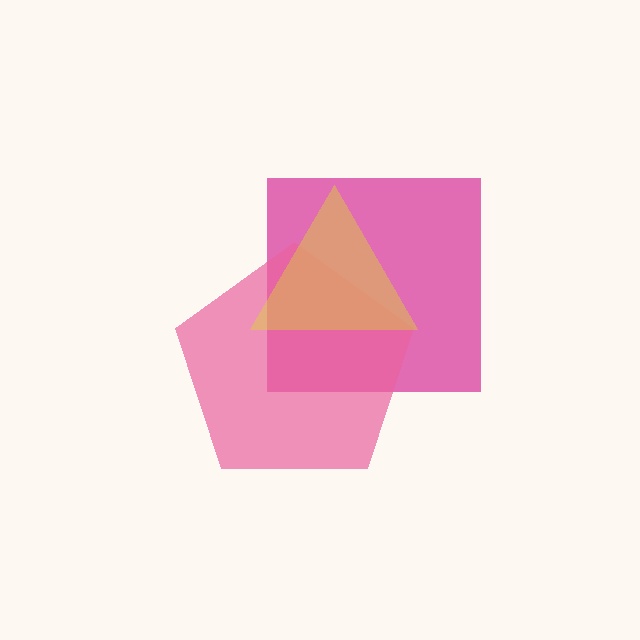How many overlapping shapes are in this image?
There are 3 overlapping shapes in the image.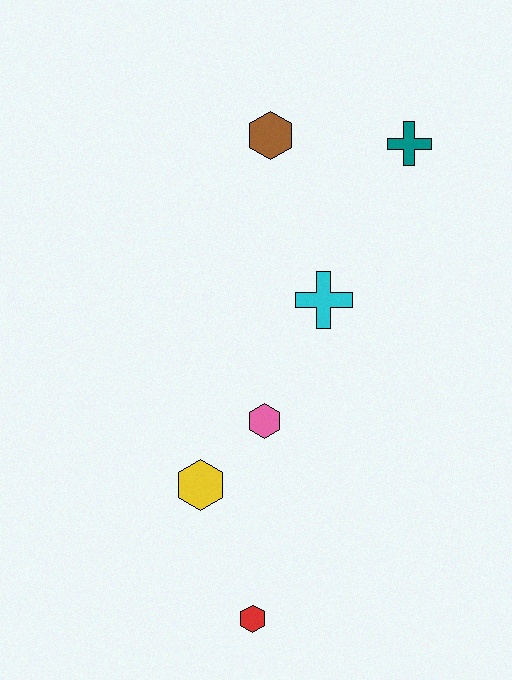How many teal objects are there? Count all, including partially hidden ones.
There is 1 teal object.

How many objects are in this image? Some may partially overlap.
There are 6 objects.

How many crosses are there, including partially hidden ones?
There are 2 crosses.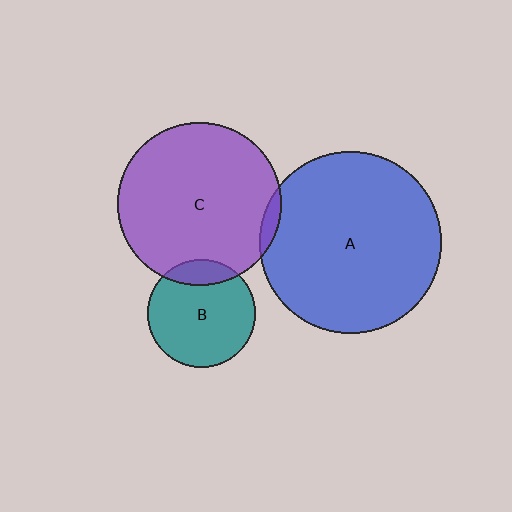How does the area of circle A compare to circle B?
Approximately 2.8 times.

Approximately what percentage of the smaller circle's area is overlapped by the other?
Approximately 15%.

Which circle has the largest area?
Circle A (blue).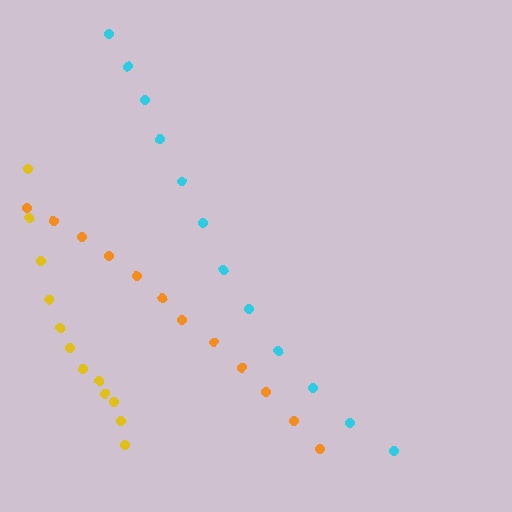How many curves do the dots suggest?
There are 3 distinct paths.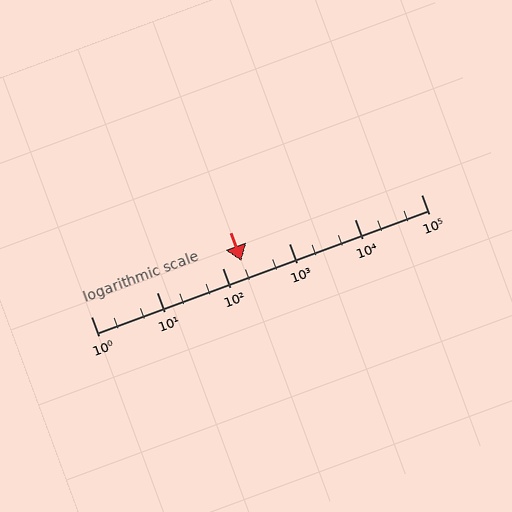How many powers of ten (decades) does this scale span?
The scale spans 5 decades, from 1 to 100000.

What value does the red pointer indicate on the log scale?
The pointer indicates approximately 190.